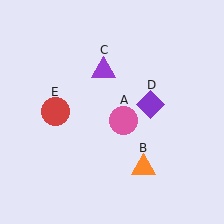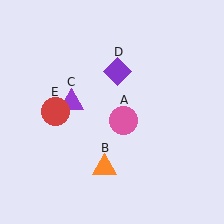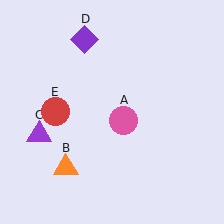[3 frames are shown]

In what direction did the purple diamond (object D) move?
The purple diamond (object D) moved up and to the left.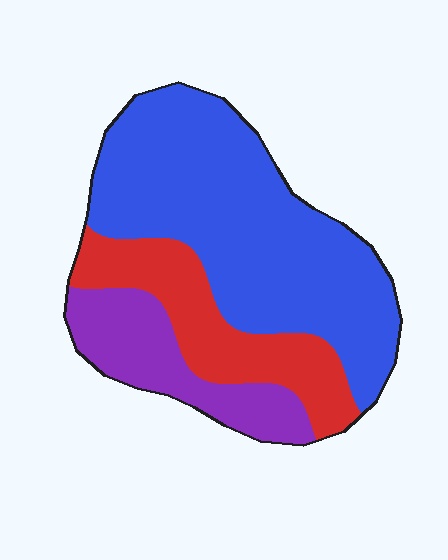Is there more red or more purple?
Red.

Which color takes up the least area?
Purple, at roughly 20%.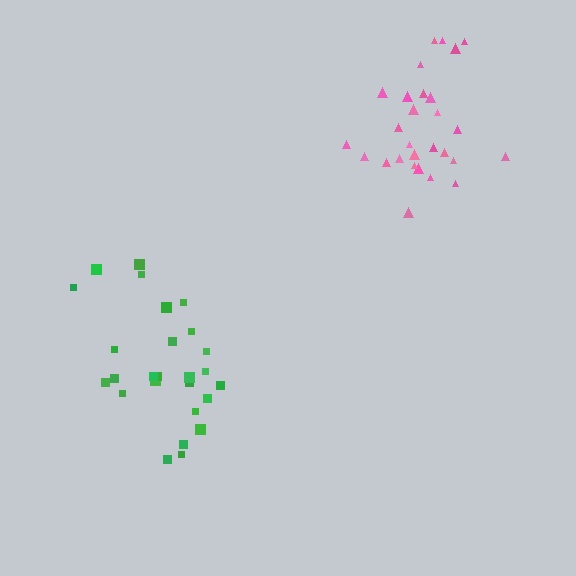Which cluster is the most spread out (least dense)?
Green.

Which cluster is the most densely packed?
Pink.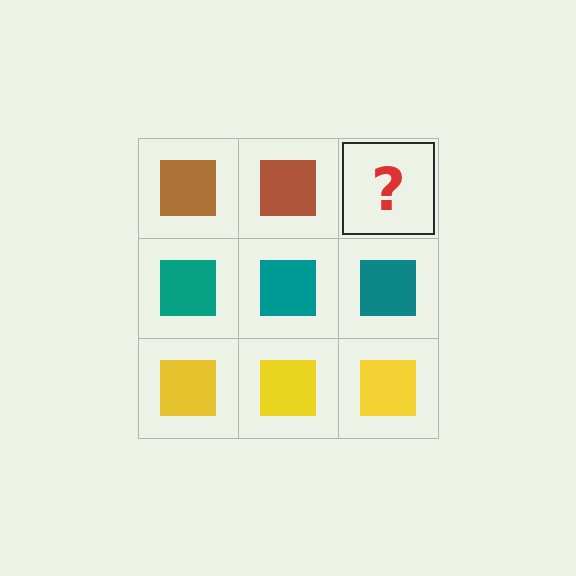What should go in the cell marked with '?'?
The missing cell should contain a brown square.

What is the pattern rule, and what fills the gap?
The rule is that each row has a consistent color. The gap should be filled with a brown square.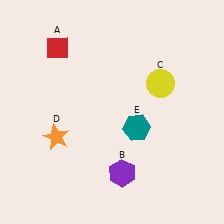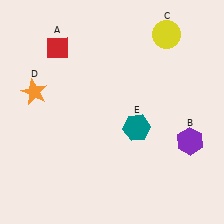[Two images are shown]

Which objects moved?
The objects that moved are: the purple hexagon (B), the yellow circle (C), the orange star (D).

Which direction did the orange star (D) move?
The orange star (D) moved up.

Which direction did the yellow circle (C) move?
The yellow circle (C) moved up.